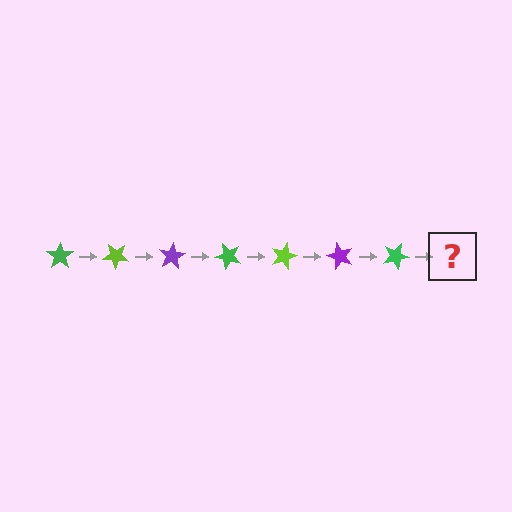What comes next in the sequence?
The next element should be a lime star, rotated 280 degrees from the start.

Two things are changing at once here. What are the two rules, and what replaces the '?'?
The two rules are that it rotates 40 degrees each step and the color cycles through green, lime, and purple. The '?' should be a lime star, rotated 280 degrees from the start.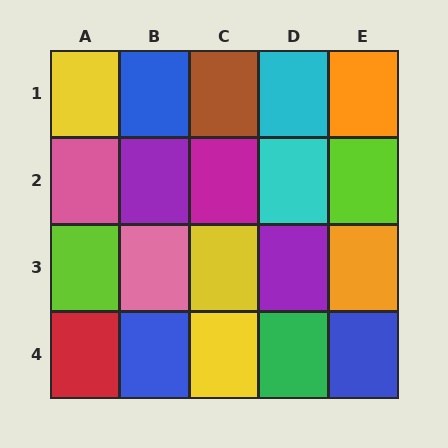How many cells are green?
1 cell is green.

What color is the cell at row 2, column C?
Magenta.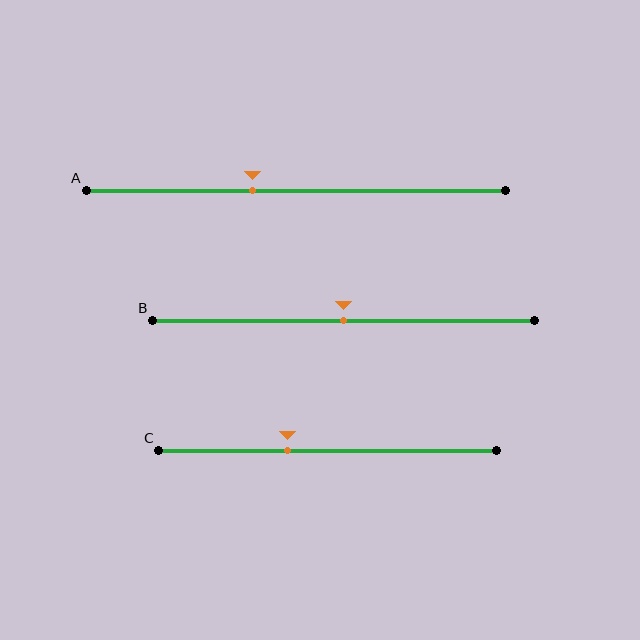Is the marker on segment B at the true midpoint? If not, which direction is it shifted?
Yes, the marker on segment B is at the true midpoint.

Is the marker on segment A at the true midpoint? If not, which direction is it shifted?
No, the marker on segment A is shifted to the left by about 10% of the segment length.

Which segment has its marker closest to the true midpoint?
Segment B has its marker closest to the true midpoint.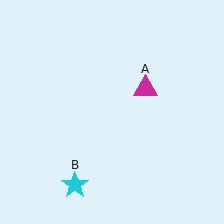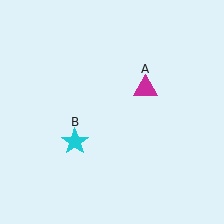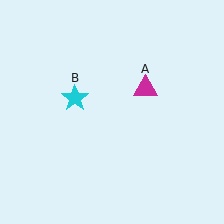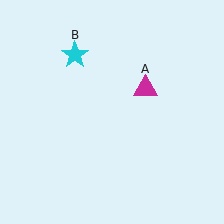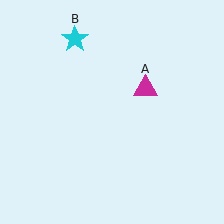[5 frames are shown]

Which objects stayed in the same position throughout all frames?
Magenta triangle (object A) remained stationary.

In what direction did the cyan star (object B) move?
The cyan star (object B) moved up.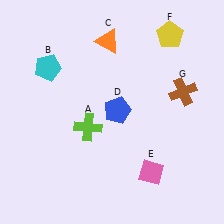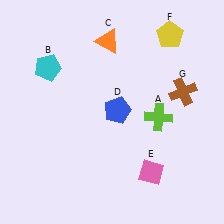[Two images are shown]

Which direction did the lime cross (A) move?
The lime cross (A) moved right.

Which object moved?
The lime cross (A) moved right.